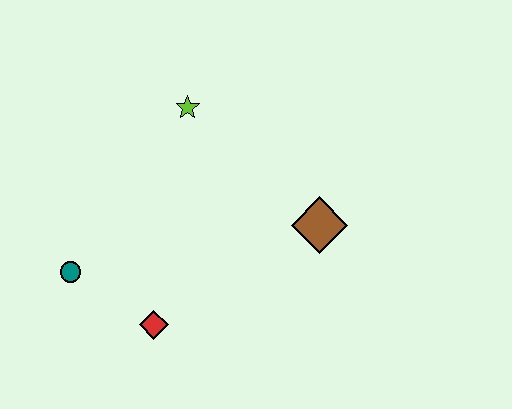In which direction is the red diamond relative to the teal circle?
The red diamond is to the right of the teal circle.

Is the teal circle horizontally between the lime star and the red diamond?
No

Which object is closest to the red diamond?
The teal circle is closest to the red diamond.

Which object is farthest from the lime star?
The red diamond is farthest from the lime star.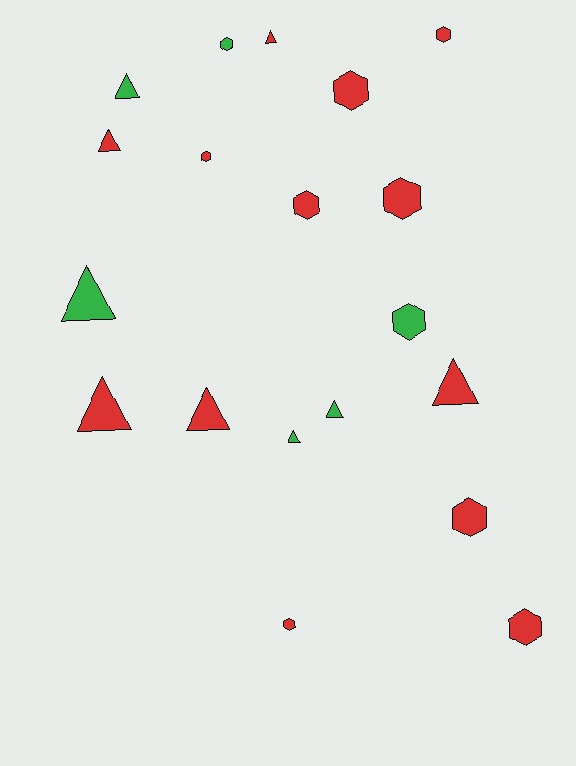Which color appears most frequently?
Red, with 13 objects.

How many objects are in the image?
There are 19 objects.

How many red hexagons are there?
There are 8 red hexagons.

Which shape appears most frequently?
Hexagon, with 10 objects.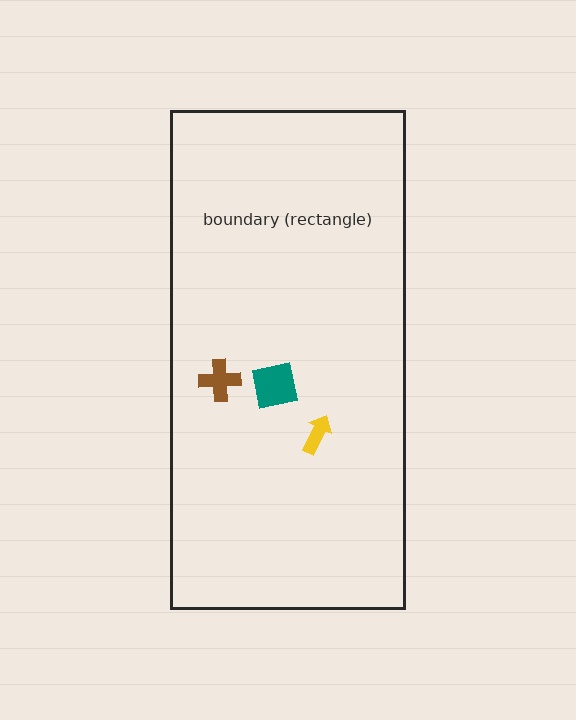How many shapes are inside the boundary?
3 inside, 0 outside.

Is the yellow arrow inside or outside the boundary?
Inside.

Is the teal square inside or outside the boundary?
Inside.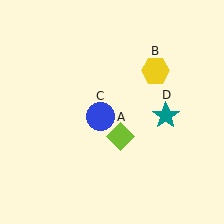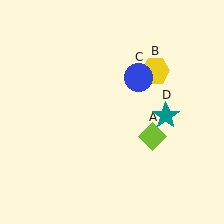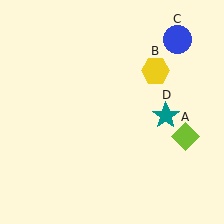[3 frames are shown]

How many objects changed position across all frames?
2 objects changed position: lime diamond (object A), blue circle (object C).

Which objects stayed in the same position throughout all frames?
Yellow hexagon (object B) and teal star (object D) remained stationary.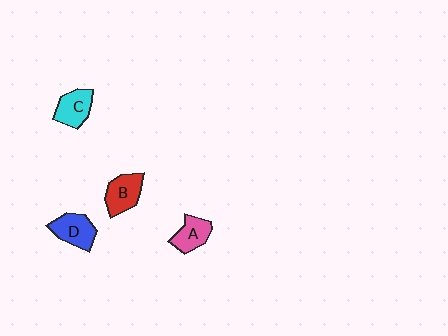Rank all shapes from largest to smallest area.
From largest to smallest: D (blue), B (red), C (cyan), A (pink).